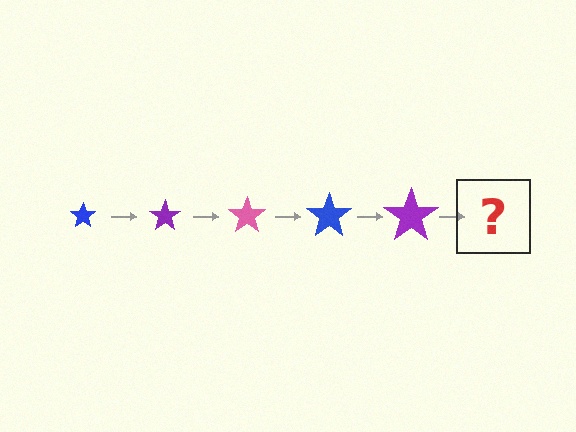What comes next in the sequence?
The next element should be a pink star, larger than the previous one.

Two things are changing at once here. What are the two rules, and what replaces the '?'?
The two rules are that the star grows larger each step and the color cycles through blue, purple, and pink. The '?' should be a pink star, larger than the previous one.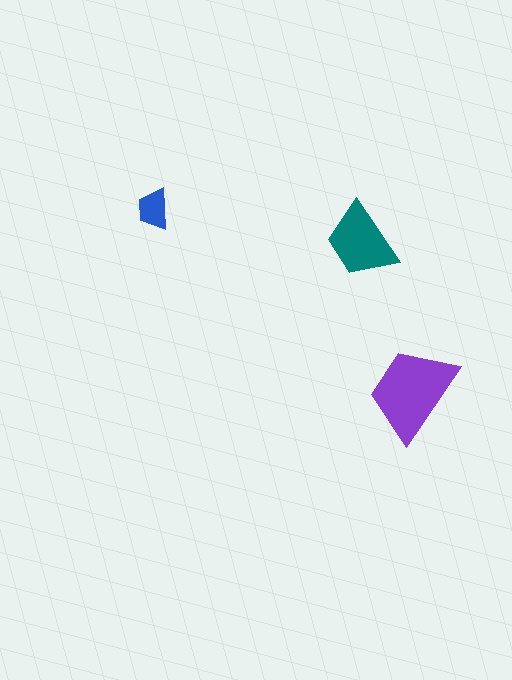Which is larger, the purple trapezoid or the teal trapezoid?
The purple one.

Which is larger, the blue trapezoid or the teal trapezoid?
The teal one.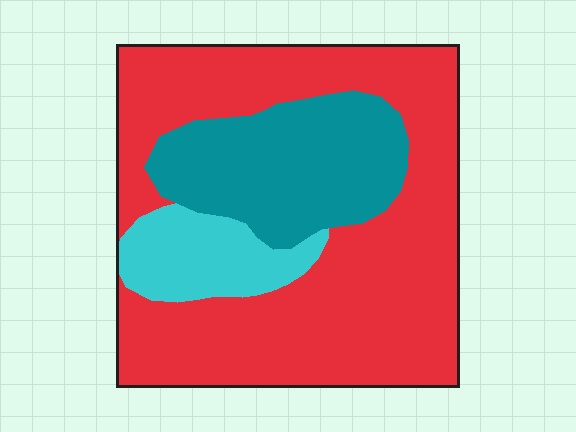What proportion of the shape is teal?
Teal covers around 25% of the shape.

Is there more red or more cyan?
Red.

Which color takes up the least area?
Cyan, at roughly 10%.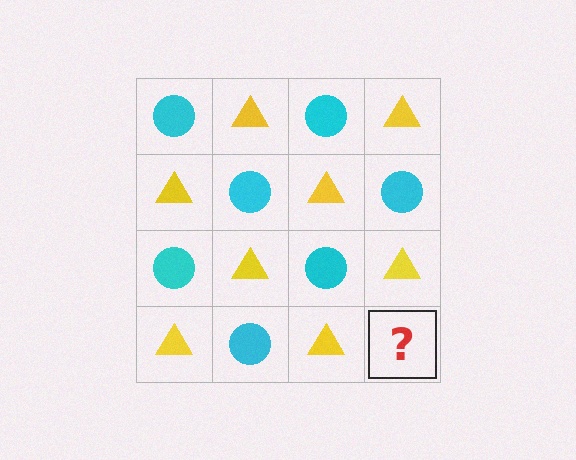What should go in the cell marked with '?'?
The missing cell should contain a cyan circle.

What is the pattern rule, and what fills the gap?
The rule is that it alternates cyan circle and yellow triangle in a checkerboard pattern. The gap should be filled with a cyan circle.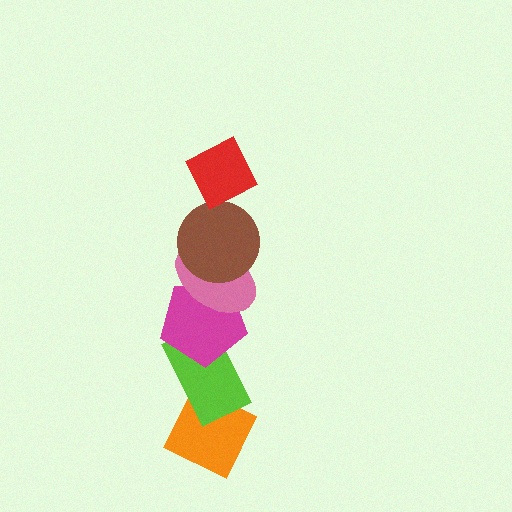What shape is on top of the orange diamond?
The lime rectangle is on top of the orange diamond.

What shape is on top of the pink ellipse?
The brown circle is on top of the pink ellipse.